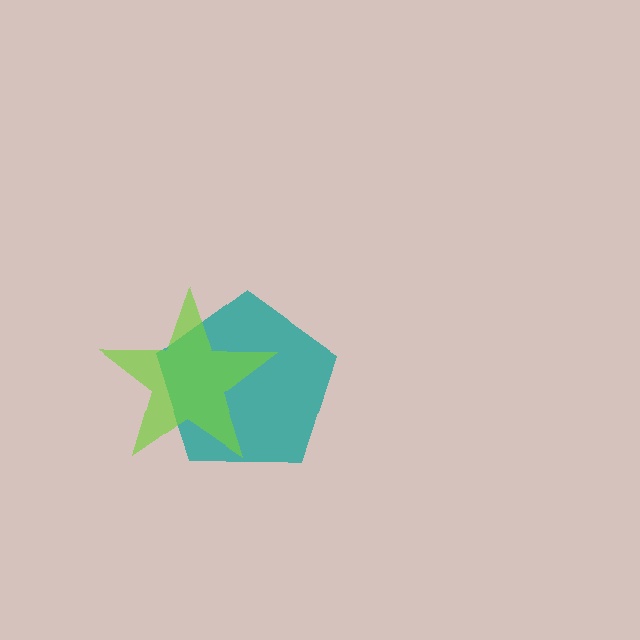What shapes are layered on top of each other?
The layered shapes are: a teal pentagon, a lime star.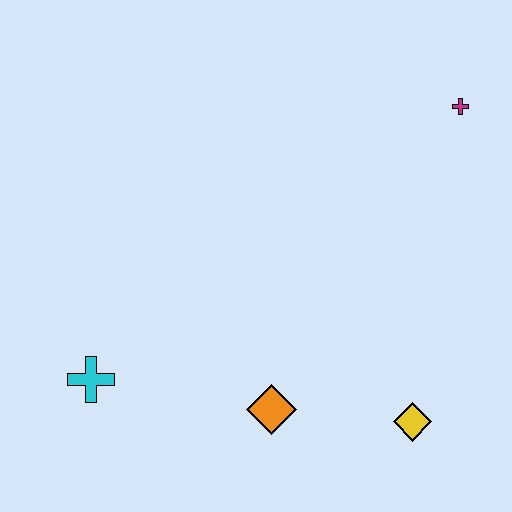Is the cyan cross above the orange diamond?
Yes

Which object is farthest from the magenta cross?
The cyan cross is farthest from the magenta cross.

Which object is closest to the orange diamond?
The yellow diamond is closest to the orange diamond.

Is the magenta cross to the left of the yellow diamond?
No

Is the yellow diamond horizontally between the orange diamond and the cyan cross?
No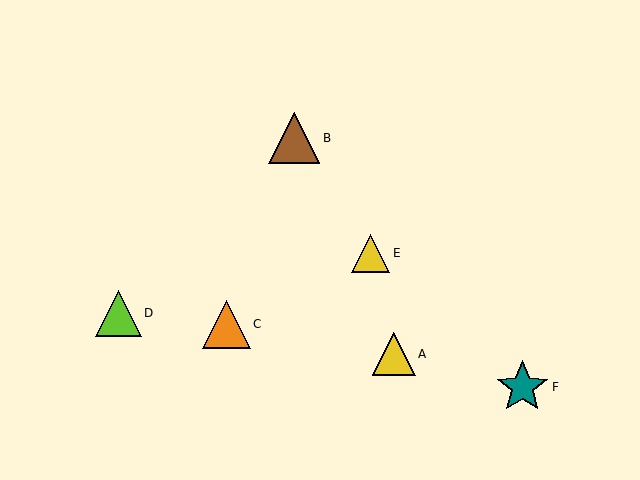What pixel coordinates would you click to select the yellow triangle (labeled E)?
Click at (371, 253) to select the yellow triangle E.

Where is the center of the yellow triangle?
The center of the yellow triangle is at (371, 253).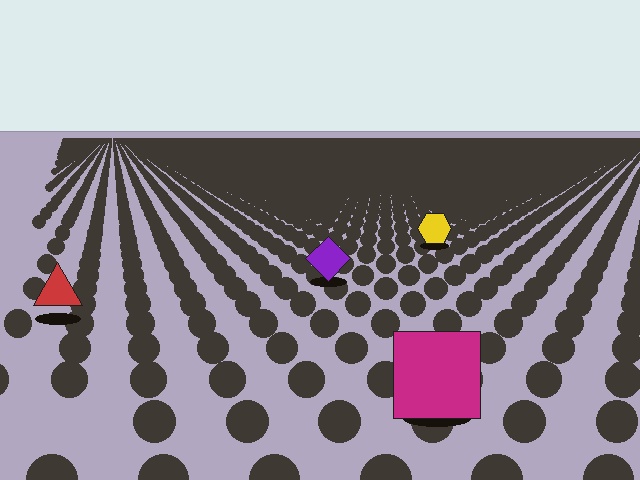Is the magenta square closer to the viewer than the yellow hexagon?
Yes. The magenta square is closer — you can tell from the texture gradient: the ground texture is coarser near it.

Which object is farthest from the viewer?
The yellow hexagon is farthest from the viewer. It appears smaller and the ground texture around it is denser.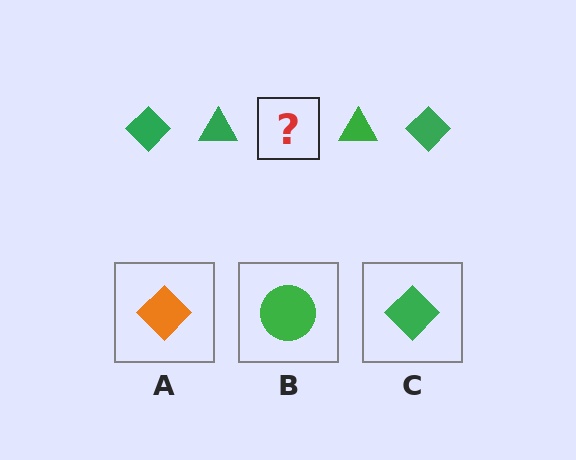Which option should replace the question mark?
Option C.